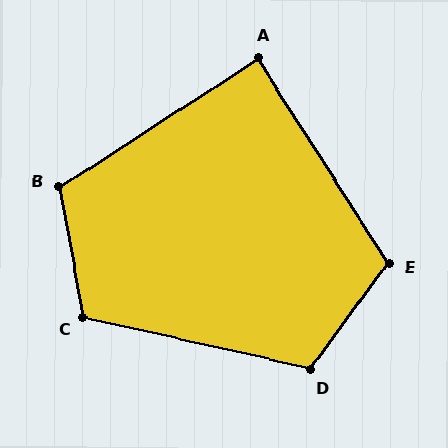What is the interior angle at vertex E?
Approximately 111 degrees (obtuse).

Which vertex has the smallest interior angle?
A, at approximately 90 degrees.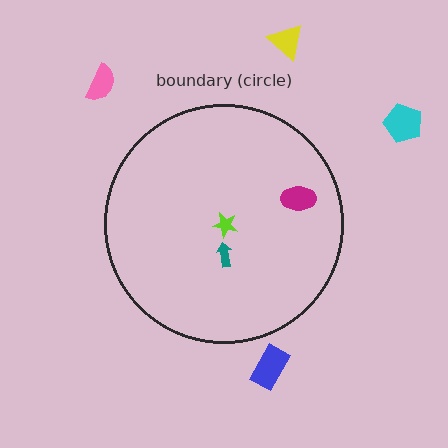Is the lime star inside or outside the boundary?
Inside.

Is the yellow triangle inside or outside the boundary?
Outside.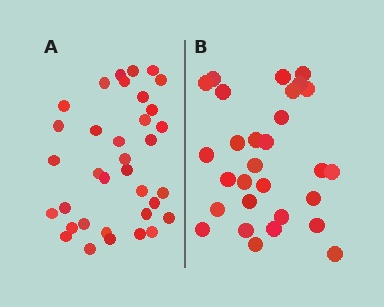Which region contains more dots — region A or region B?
Region A (the left region) has more dots.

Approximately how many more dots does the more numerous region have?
Region A has about 6 more dots than region B.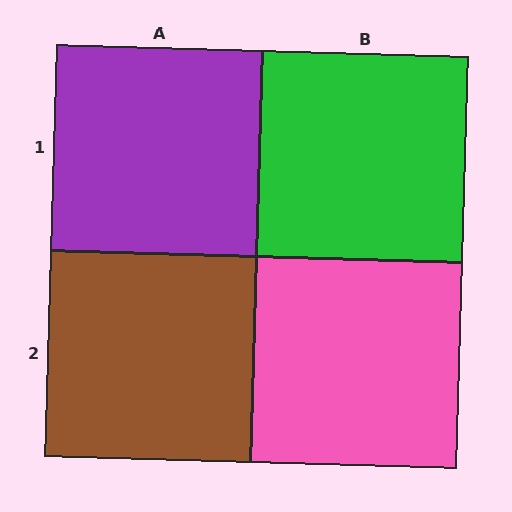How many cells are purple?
1 cell is purple.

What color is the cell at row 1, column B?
Green.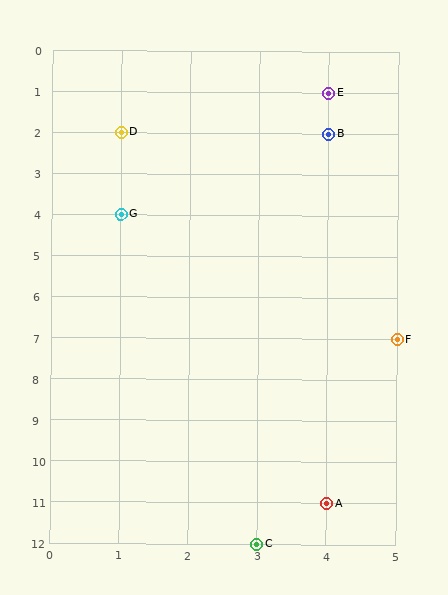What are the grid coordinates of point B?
Point B is at grid coordinates (4, 2).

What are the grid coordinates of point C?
Point C is at grid coordinates (3, 12).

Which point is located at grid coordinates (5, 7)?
Point F is at (5, 7).